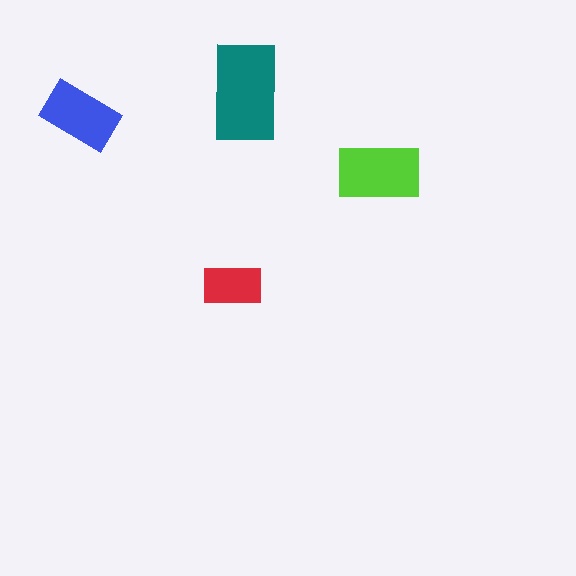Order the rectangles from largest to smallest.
the teal one, the lime one, the blue one, the red one.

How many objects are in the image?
There are 4 objects in the image.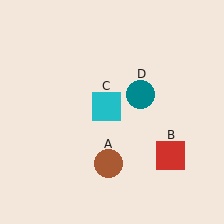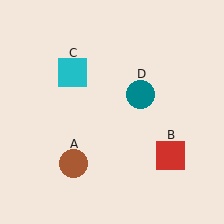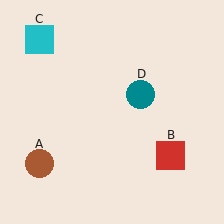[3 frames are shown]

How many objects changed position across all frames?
2 objects changed position: brown circle (object A), cyan square (object C).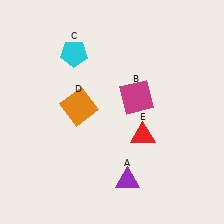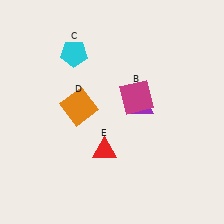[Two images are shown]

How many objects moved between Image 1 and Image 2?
2 objects moved between the two images.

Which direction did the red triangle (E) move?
The red triangle (E) moved left.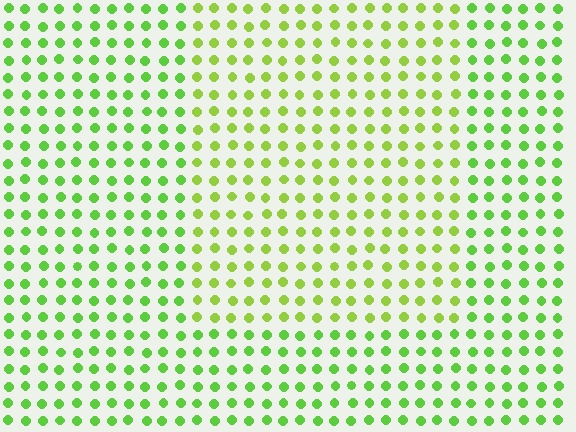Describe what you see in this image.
The image is filled with small lime elements in a uniform arrangement. A rectangle-shaped region is visible where the elements are tinted to a slightly different hue, forming a subtle color boundary.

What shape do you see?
I see a rectangle.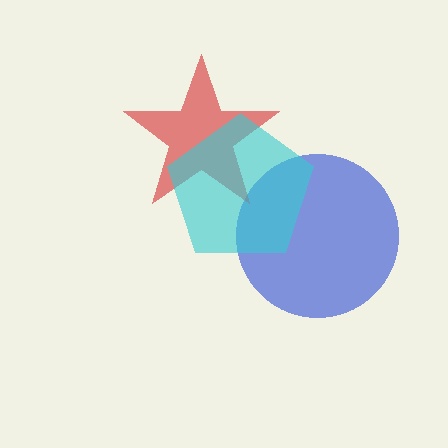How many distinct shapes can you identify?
There are 3 distinct shapes: a blue circle, a red star, a cyan pentagon.